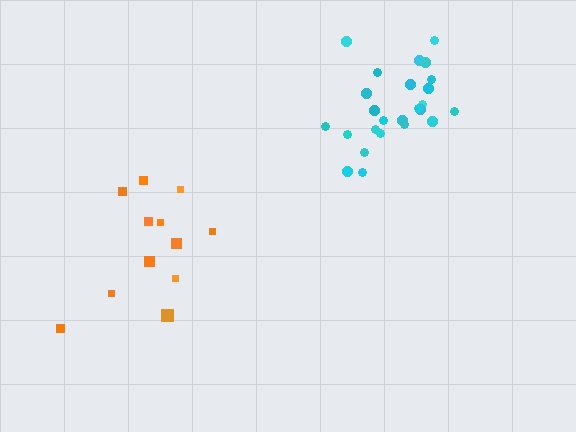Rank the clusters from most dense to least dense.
cyan, orange.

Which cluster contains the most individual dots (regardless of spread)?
Cyan (25).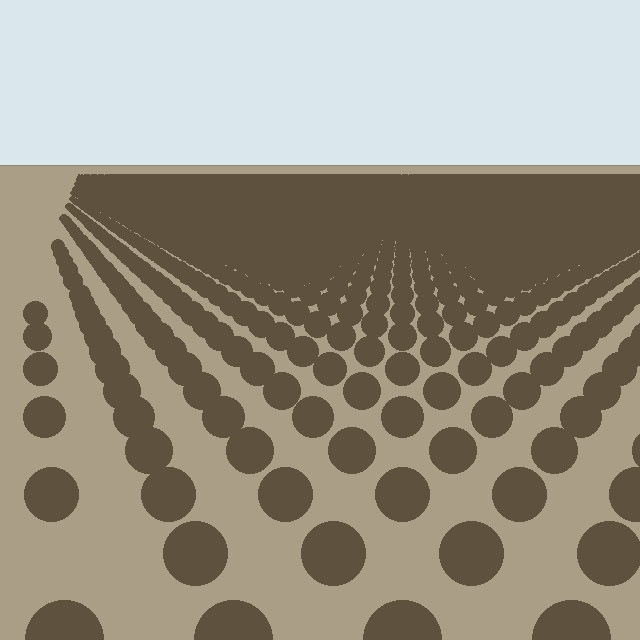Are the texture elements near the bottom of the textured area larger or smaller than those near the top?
Larger. Near the bottom, elements are closer to the viewer and appear at a bigger on-screen size.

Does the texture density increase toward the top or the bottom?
Density increases toward the top.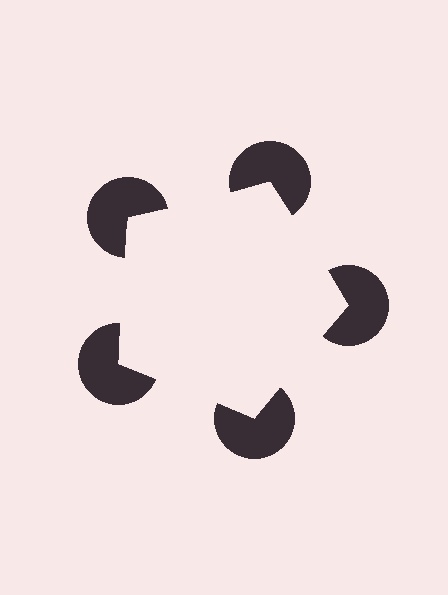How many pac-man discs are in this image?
There are 5 — one at each vertex of the illusory pentagon.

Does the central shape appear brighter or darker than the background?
It typically appears slightly brighter than the background, even though no actual brightness change is drawn.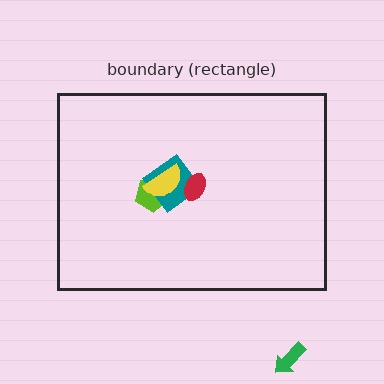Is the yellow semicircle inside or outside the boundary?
Inside.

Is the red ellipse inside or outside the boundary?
Inside.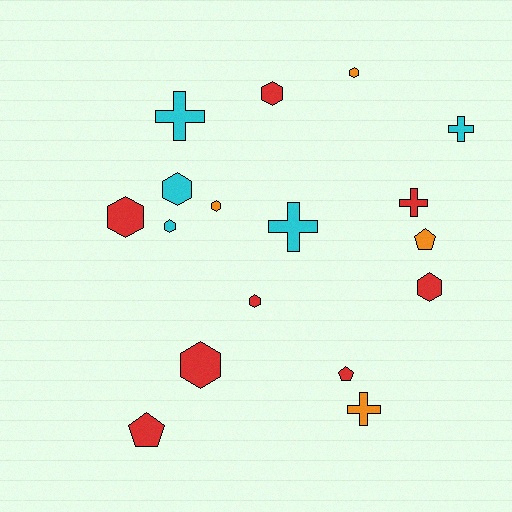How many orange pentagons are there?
There is 1 orange pentagon.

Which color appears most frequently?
Red, with 8 objects.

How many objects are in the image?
There are 17 objects.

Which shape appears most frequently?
Hexagon, with 9 objects.